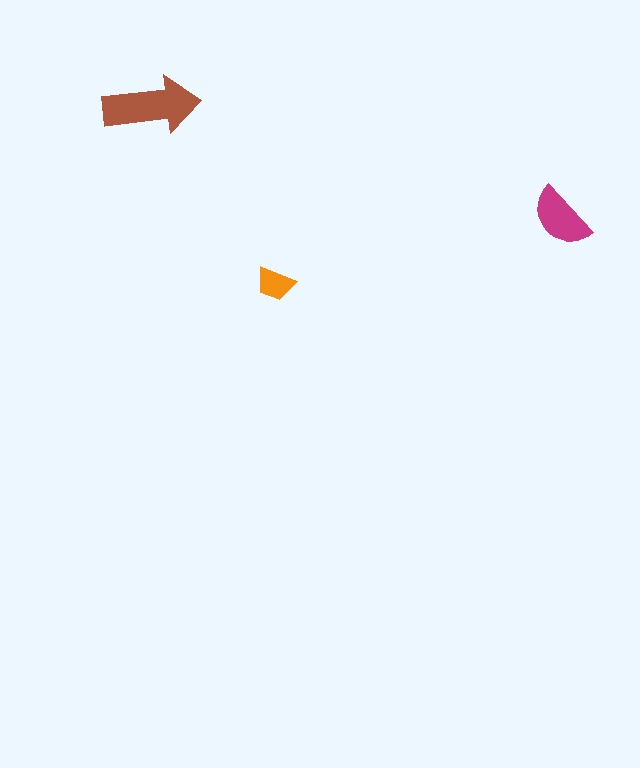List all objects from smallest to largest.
The orange trapezoid, the magenta semicircle, the brown arrow.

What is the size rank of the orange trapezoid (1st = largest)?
3rd.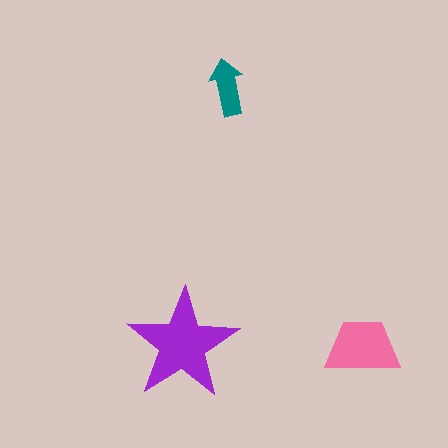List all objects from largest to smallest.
The purple star, the pink trapezoid, the teal arrow.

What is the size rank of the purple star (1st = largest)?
1st.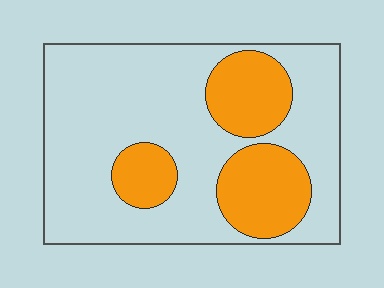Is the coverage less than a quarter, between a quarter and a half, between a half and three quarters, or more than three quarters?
Between a quarter and a half.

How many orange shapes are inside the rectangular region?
3.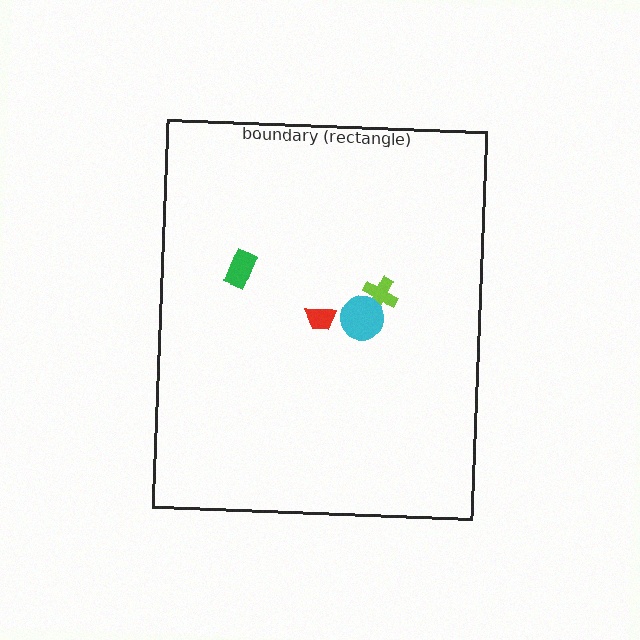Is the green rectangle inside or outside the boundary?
Inside.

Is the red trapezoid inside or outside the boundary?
Inside.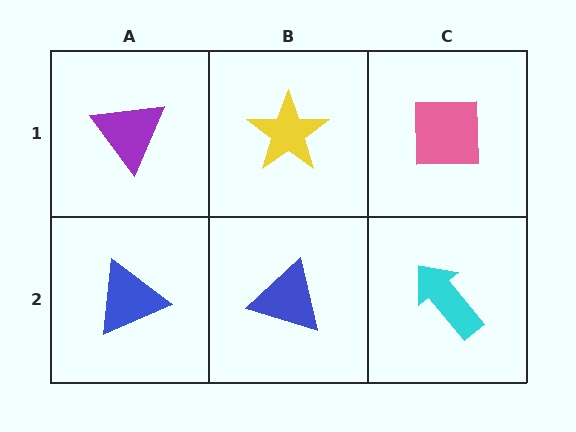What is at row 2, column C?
A cyan arrow.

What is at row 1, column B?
A yellow star.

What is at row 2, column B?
A blue triangle.